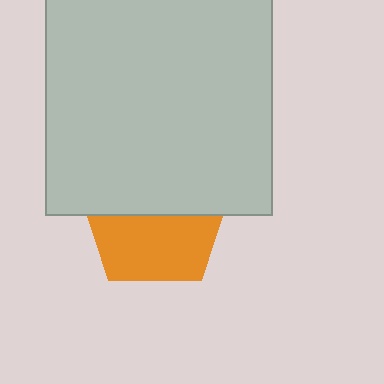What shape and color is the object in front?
The object in front is a light gray square.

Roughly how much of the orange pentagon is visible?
About half of it is visible (roughly 50%).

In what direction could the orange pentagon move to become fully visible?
The orange pentagon could move down. That would shift it out from behind the light gray square entirely.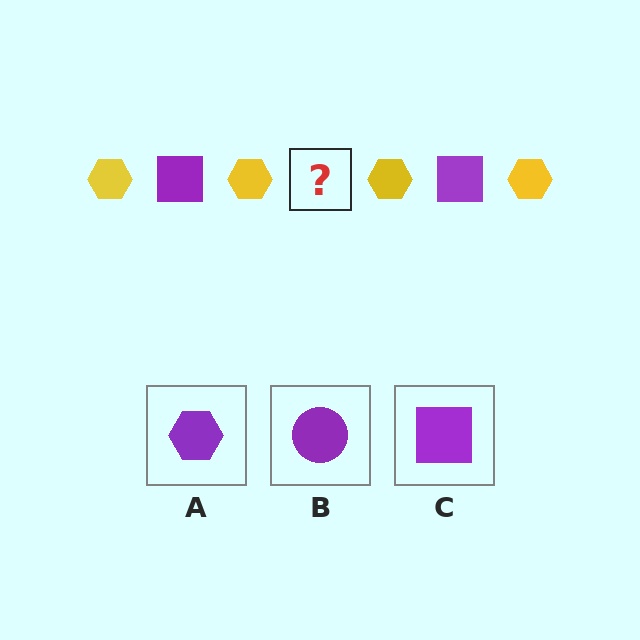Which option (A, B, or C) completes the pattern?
C.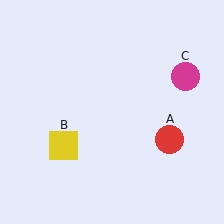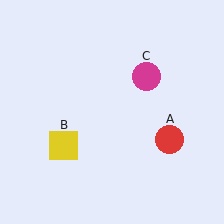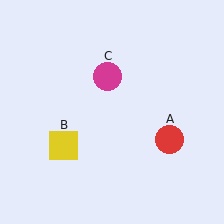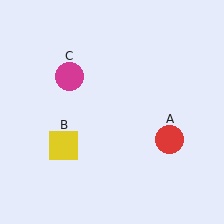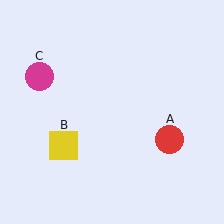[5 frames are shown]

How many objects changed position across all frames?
1 object changed position: magenta circle (object C).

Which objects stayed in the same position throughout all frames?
Red circle (object A) and yellow square (object B) remained stationary.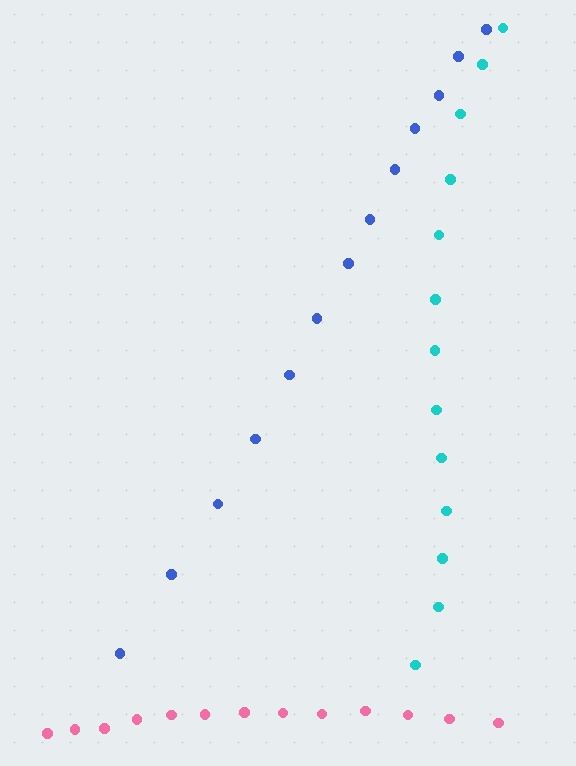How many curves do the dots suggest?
There are 3 distinct paths.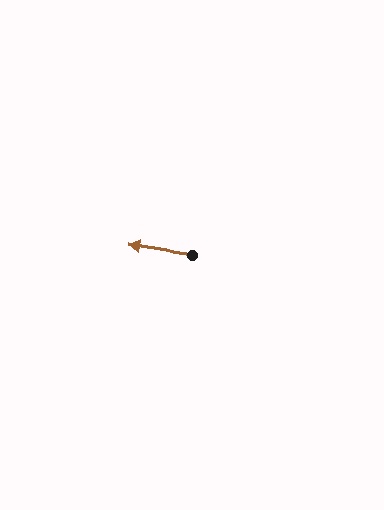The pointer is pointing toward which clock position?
Roughly 9 o'clock.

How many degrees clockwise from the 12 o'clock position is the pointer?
Approximately 279 degrees.